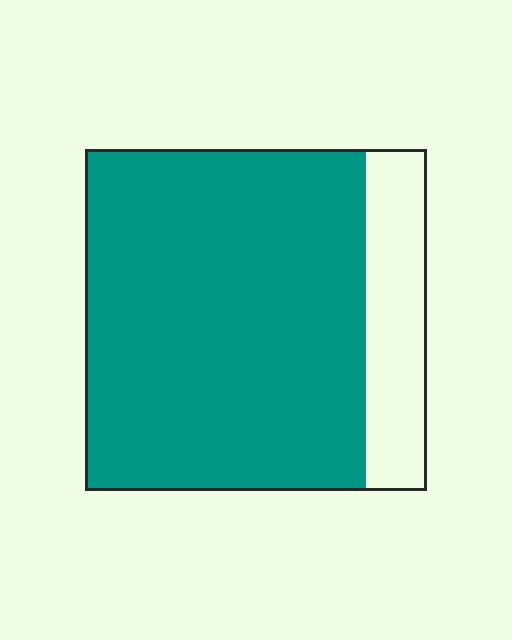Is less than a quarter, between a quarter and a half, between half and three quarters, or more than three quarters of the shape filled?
More than three quarters.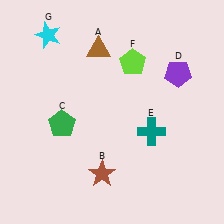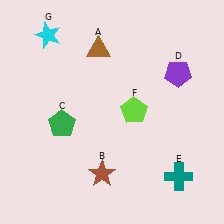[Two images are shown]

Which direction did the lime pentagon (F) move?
The lime pentagon (F) moved down.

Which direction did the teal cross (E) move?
The teal cross (E) moved down.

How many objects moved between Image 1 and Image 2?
2 objects moved between the two images.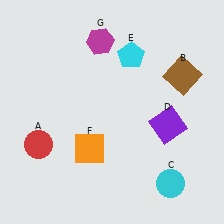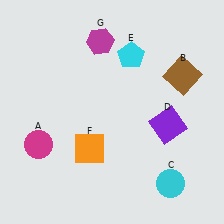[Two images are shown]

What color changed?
The circle (A) changed from red in Image 1 to magenta in Image 2.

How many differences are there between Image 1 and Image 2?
There is 1 difference between the two images.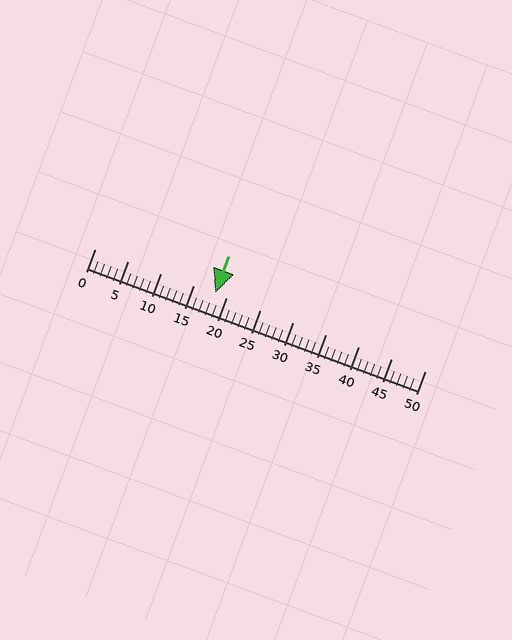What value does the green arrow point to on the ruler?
The green arrow points to approximately 18.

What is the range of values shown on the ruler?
The ruler shows values from 0 to 50.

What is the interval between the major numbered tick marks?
The major tick marks are spaced 5 units apart.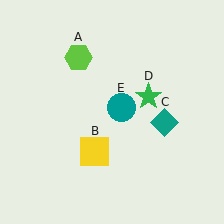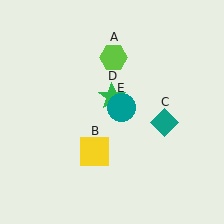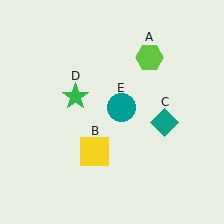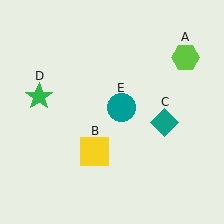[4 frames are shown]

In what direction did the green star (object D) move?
The green star (object D) moved left.